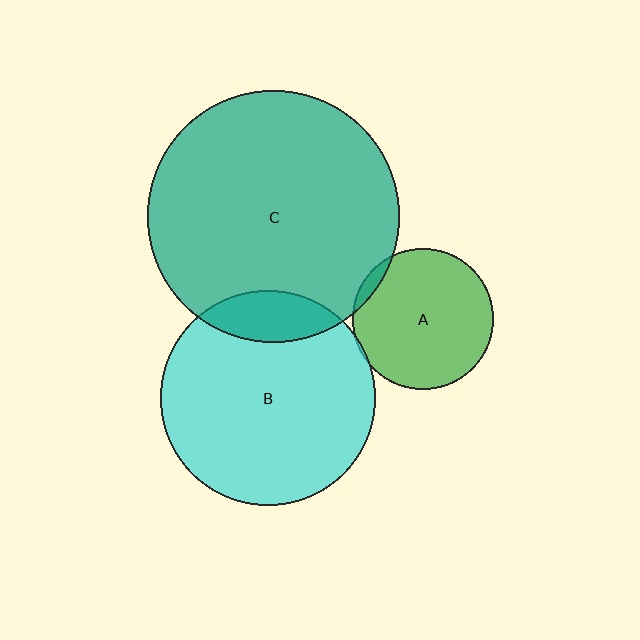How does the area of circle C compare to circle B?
Approximately 1.4 times.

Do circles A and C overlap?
Yes.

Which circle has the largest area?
Circle C (teal).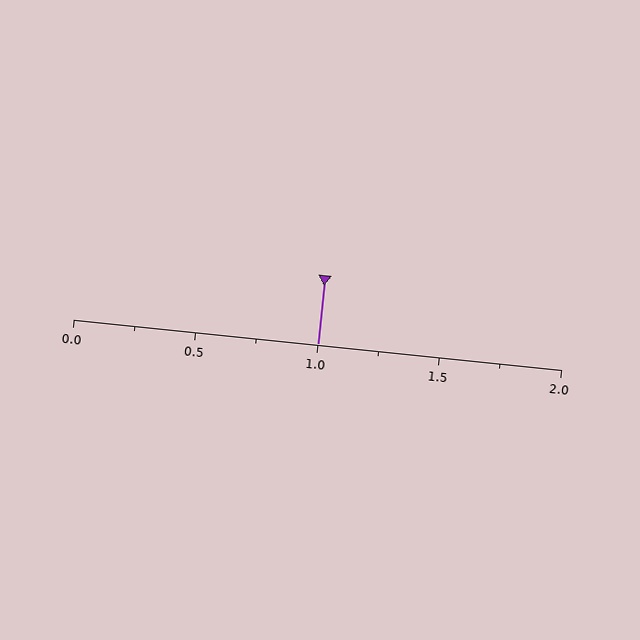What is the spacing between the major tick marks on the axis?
The major ticks are spaced 0.5 apart.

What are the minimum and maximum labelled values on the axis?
The axis runs from 0.0 to 2.0.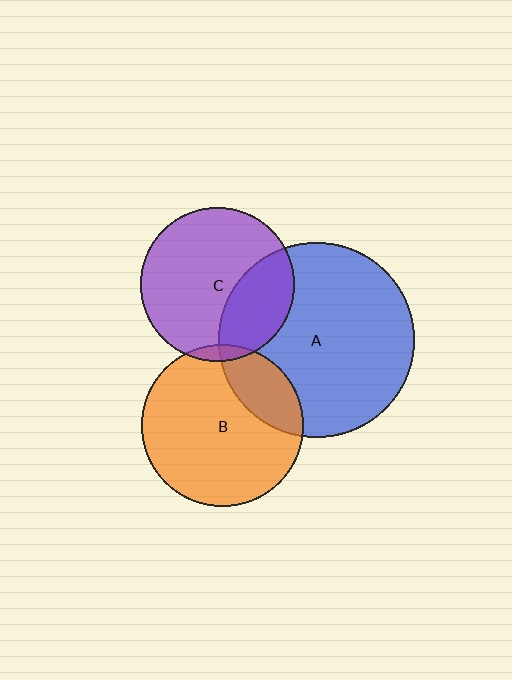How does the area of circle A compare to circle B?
Approximately 1.5 times.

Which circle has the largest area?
Circle A (blue).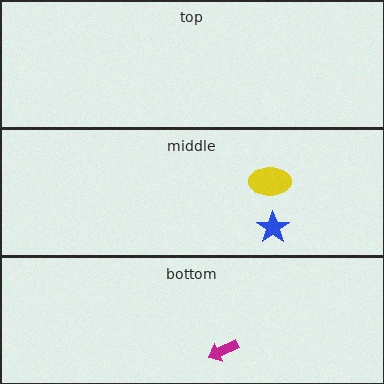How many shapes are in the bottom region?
1.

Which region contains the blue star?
The middle region.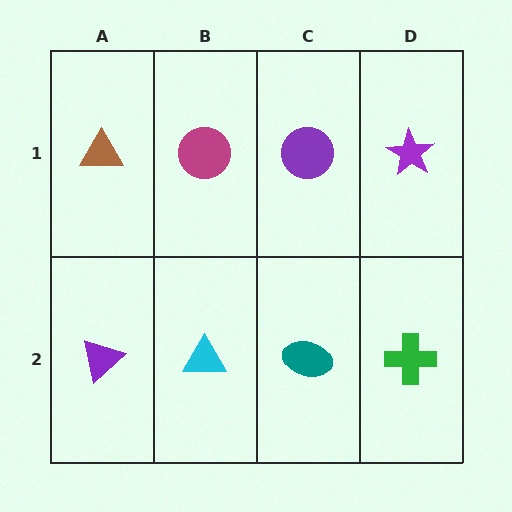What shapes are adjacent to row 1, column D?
A green cross (row 2, column D), a purple circle (row 1, column C).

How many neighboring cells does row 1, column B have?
3.